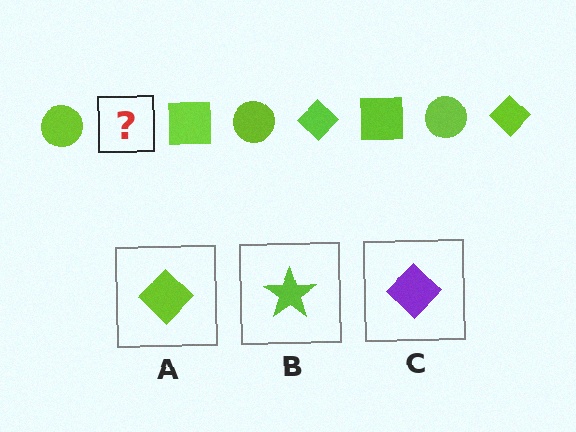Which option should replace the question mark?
Option A.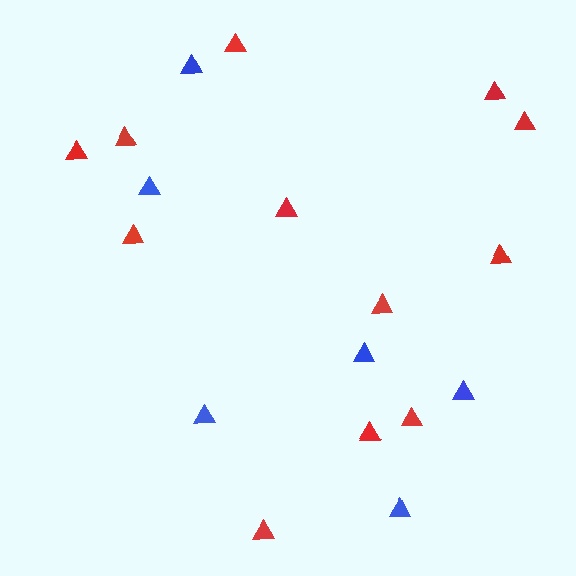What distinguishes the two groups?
There are 2 groups: one group of red triangles (12) and one group of blue triangles (6).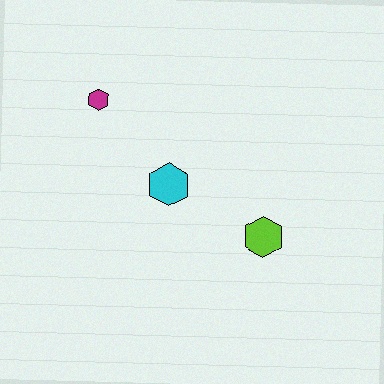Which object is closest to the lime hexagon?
The cyan hexagon is closest to the lime hexagon.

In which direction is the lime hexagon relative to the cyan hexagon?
The lime hexagon is to the right of the cyan hexagon.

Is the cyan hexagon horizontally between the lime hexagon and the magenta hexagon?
Yes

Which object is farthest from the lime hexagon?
The magenta hexagon is farthest from the lime hexagon.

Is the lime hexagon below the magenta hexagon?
Yes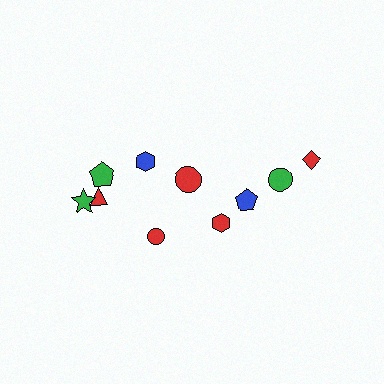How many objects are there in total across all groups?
There are 10 objects.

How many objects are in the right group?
There are 4 objects.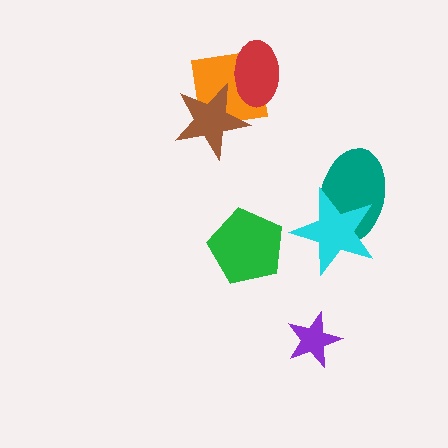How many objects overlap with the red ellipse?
2 objects overlap with the red ellipse.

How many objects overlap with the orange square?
2 objects overlap with the orange square.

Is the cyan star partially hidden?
No, no other shape covers it.